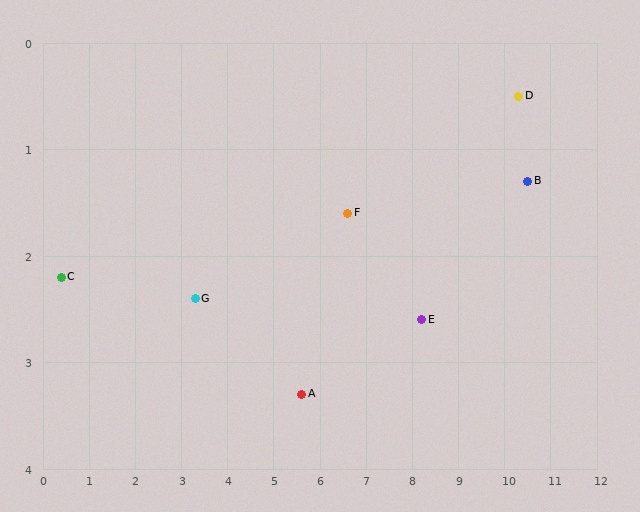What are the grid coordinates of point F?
Point F is at approximately (6.6, 1.6).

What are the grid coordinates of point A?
Point A is at approximately (5.6, 3.3).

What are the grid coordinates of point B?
Point B is at approximately (10.5, 1.3).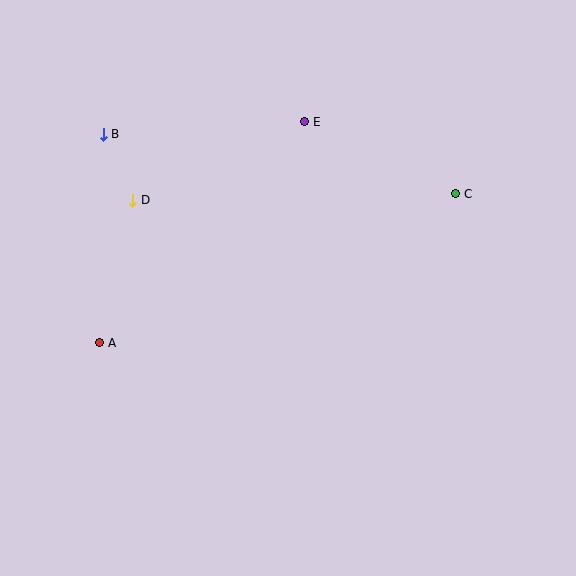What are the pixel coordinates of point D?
Point D is at (133, 200).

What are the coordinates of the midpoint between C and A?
The midpoint between C and A is at (278, 268).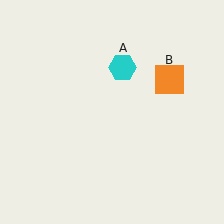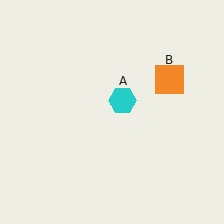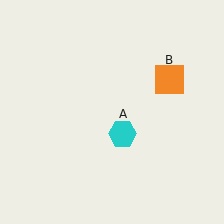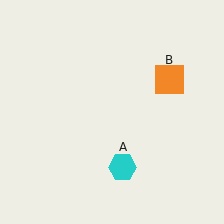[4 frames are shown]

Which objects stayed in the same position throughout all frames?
Orange square (object B) remained stationary.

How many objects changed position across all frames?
1 object changed position: cyan hexagon (object A).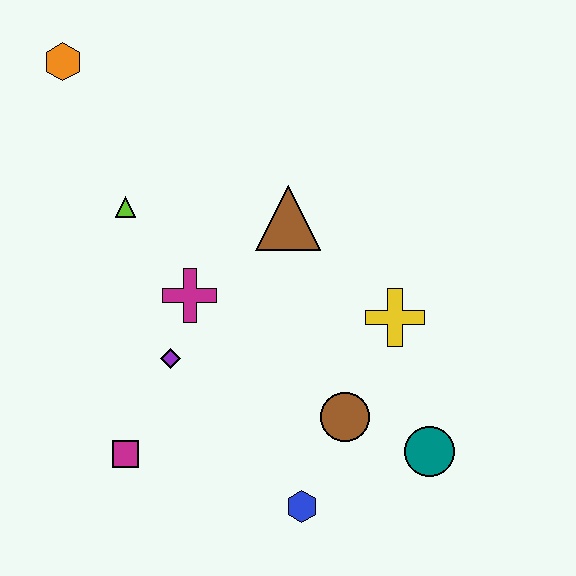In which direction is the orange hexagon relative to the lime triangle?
The orange hexagon is above the lime triangle.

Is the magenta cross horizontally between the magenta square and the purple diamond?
No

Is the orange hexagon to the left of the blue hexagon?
Yes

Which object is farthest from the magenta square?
The orange hexagon is farthest from the magenta square.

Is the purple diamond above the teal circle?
Yes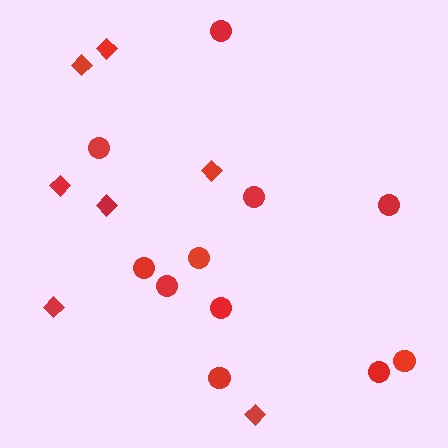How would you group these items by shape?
There are 2 groups: one group of circles (11) and one group of diamonds (7).